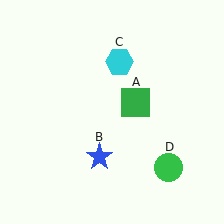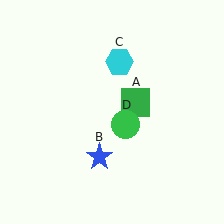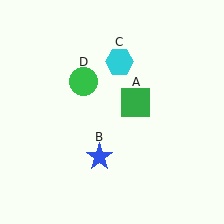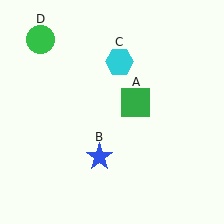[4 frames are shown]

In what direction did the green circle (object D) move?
The green circle (object D) moved up and to the left.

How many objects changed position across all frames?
1 object changed position: green circle (object D).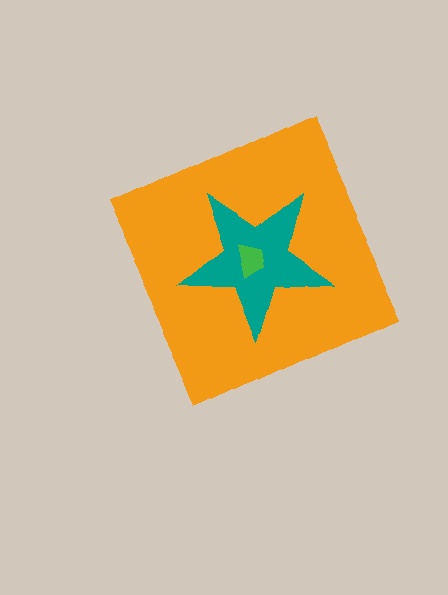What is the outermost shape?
The orange diamond.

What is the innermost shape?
The green trapezoid.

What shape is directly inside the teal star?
The green trapezoid.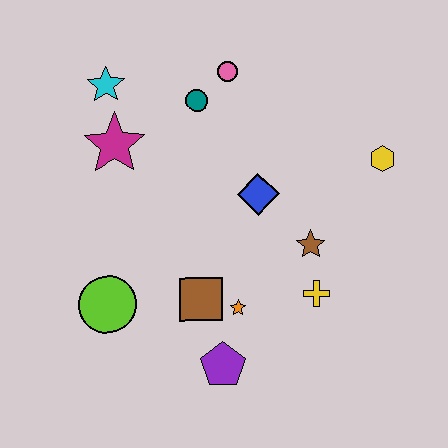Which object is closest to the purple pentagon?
The orange star is closest to the purple pentagon.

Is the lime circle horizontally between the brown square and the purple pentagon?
No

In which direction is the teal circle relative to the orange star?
The teal circle is above the orange star.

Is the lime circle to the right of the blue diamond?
No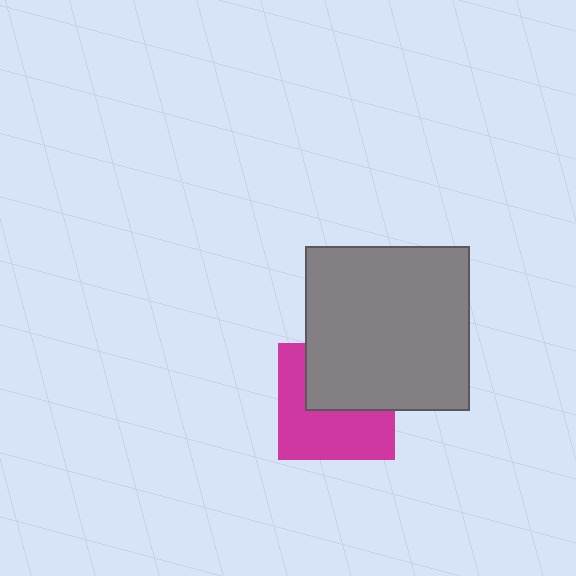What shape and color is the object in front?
The object in front is a gray square.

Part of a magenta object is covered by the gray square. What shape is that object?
It is a square.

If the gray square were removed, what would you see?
You would see the complete magenta square.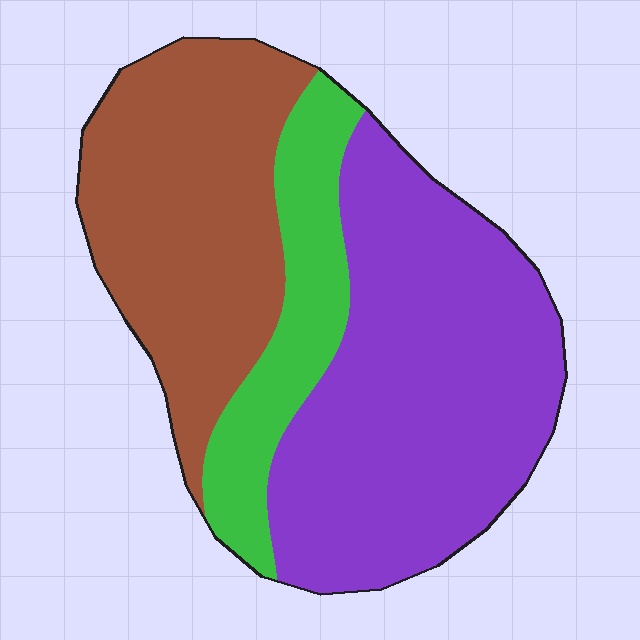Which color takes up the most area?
Purple, at roughly 50%.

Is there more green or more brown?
Brown.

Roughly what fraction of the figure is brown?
Brown covers about 35% of the figure.